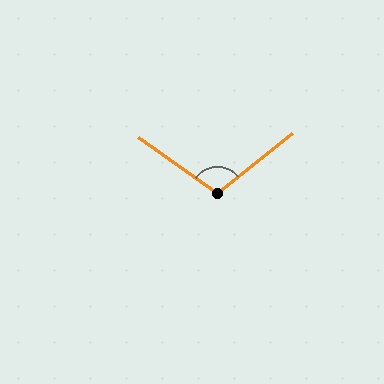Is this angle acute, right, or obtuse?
It is obtuse.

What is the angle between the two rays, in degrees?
Approximately 106 degrees.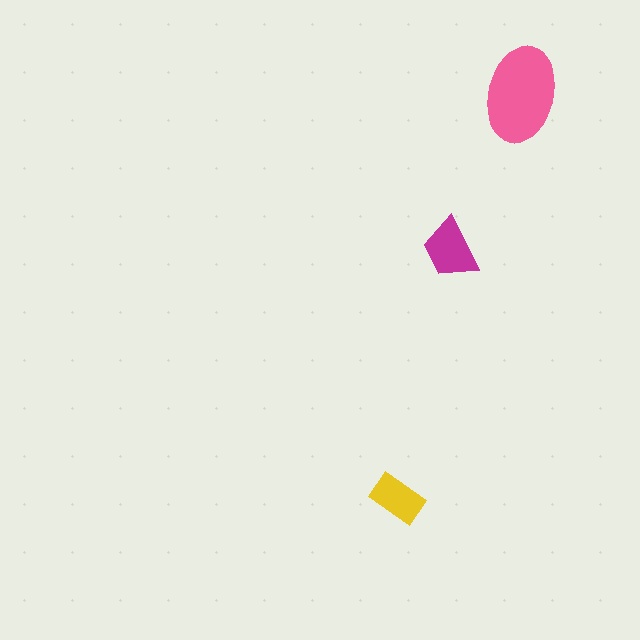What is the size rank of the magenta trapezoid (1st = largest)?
2nd.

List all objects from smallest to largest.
The yellow rectangle, the magenta trapezoid, the pink ellipse.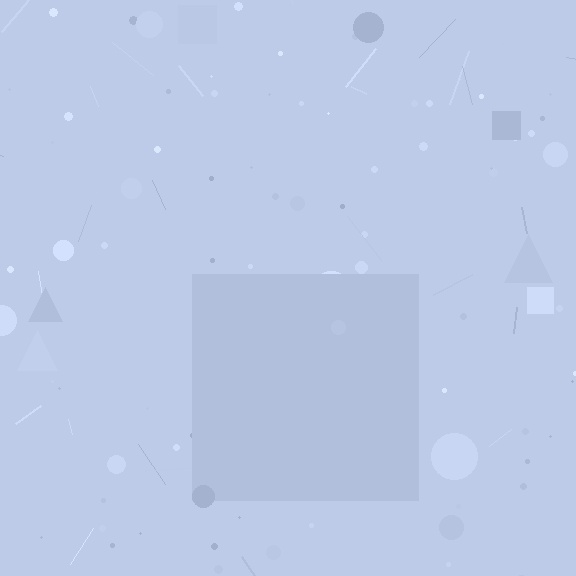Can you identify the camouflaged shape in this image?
The camouflaged shape is a square.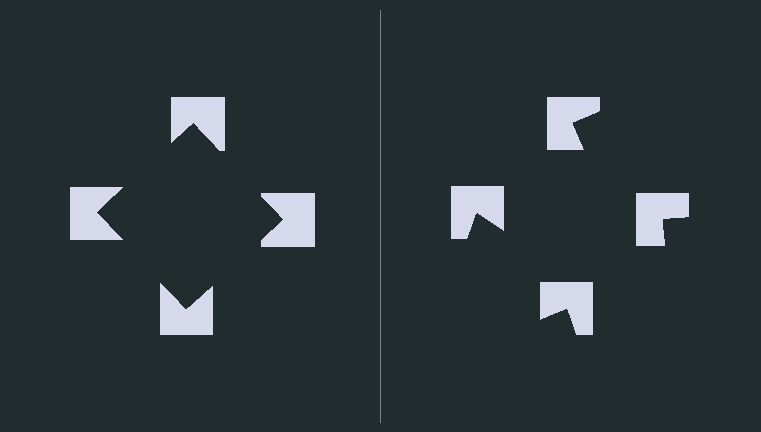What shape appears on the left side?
An illusory square.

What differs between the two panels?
The notched squares are positioned identically on both sides; only the wedge orientations differ. On the left they align to a square; on the right they are misaligned.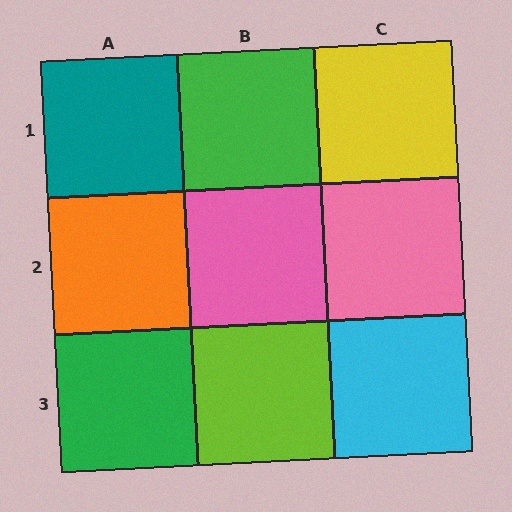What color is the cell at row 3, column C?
Cyan.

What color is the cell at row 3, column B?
Lime.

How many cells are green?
2 cells are green.